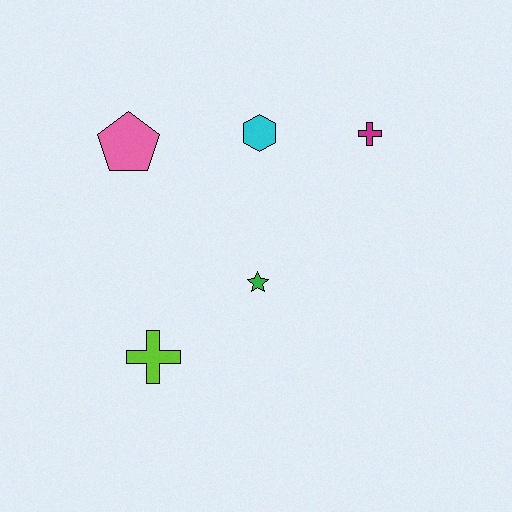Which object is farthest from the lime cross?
The magenta cross is farthest from the lime cross.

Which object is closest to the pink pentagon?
The cyan hexagon is closest to the pink pentagon.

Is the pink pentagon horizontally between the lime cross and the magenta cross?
No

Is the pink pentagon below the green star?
No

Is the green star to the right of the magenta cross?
No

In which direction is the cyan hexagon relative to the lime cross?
The cyan hexagon is above the lime cross.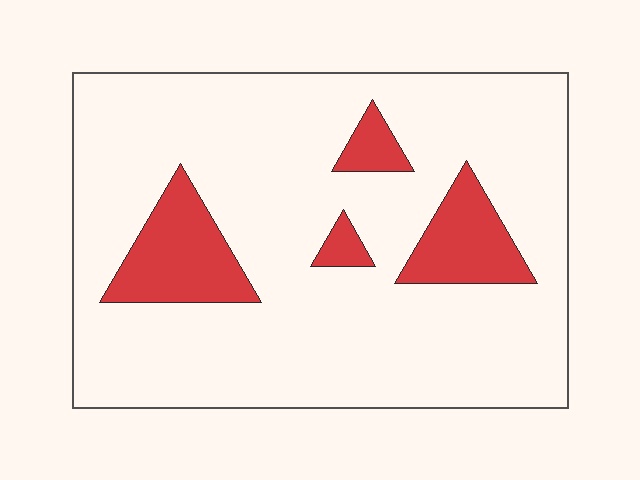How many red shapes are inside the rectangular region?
4.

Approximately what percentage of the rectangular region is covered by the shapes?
Approximately 15%.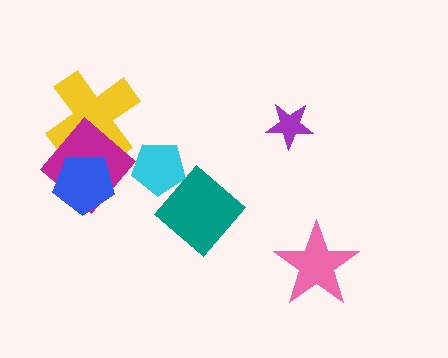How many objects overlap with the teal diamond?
0 objects overlap with the teal diamond.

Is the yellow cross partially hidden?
Yes, it is partially covered by another shape.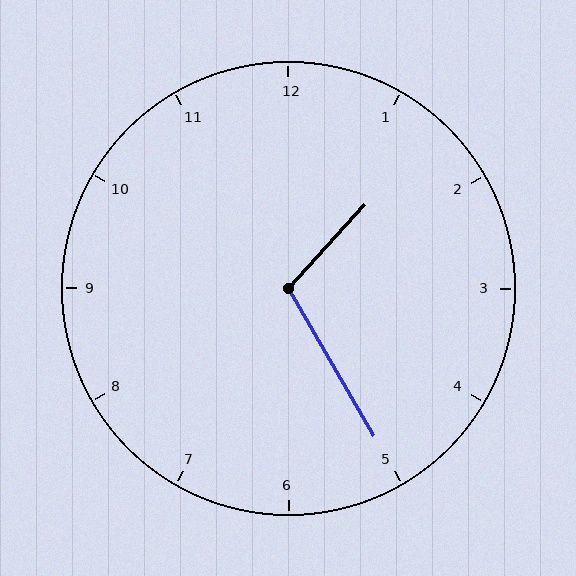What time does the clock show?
1:25.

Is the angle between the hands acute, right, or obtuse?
It is obtuse.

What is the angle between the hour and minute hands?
Approximately 108 degrees.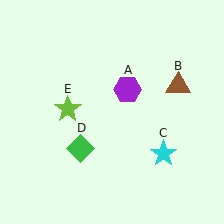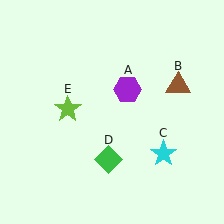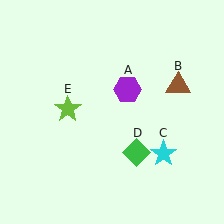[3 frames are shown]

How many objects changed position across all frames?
1 object changed position: green diamond (object D).